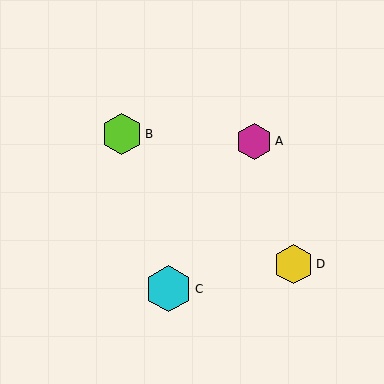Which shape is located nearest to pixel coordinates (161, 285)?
The cyan hexagon (labeled C) at (169, 289) is nearest to that location.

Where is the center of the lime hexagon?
The center of the lime hexagon is at (122, 134).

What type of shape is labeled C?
Shape C is a cyan hexagon.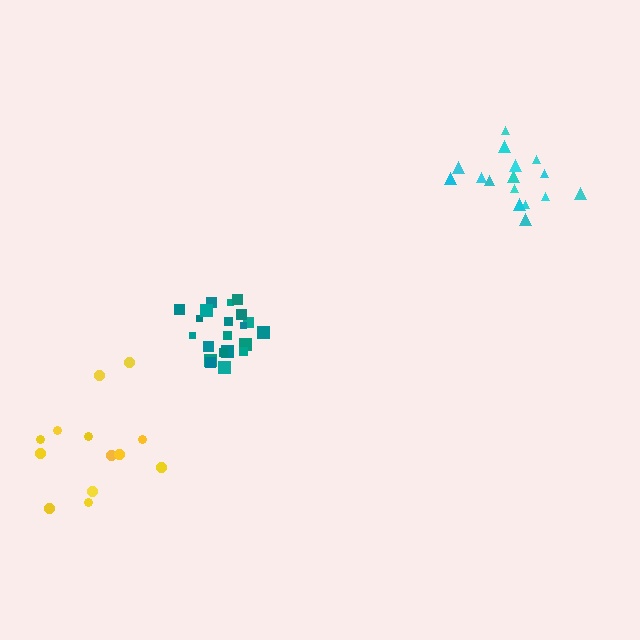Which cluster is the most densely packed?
Teal.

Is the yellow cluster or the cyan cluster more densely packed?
Cyan.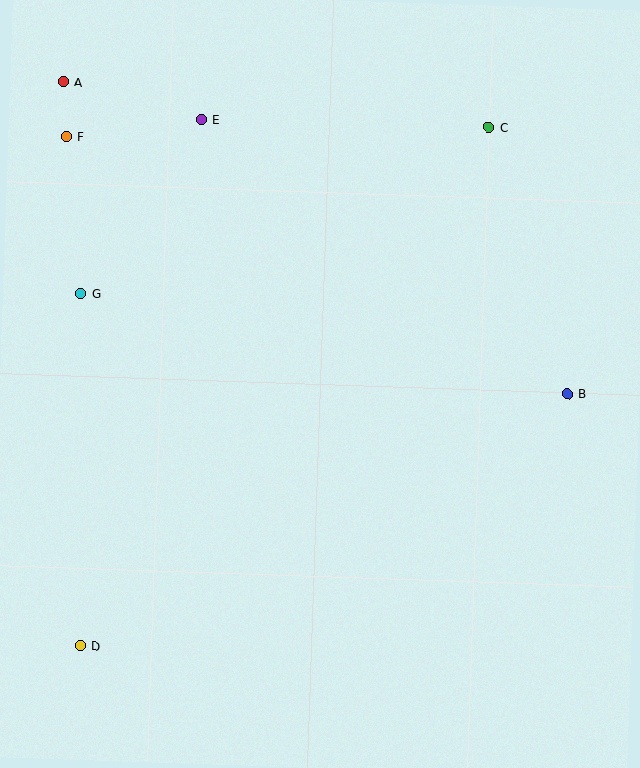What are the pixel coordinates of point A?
Point A is at (63, 82).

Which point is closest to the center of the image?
Point B at (567, 394) is closest to the center.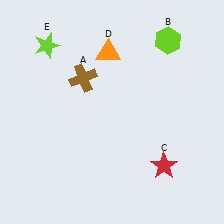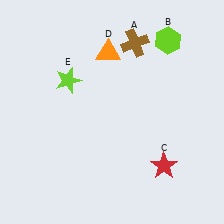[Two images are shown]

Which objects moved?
The objects that moved are: the brown cross (A), the lime star (E).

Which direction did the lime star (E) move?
The lime star (E) moved down.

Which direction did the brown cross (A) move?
The brown cross (A) moved right.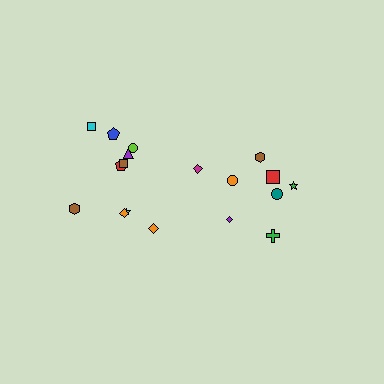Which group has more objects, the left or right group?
The left group.